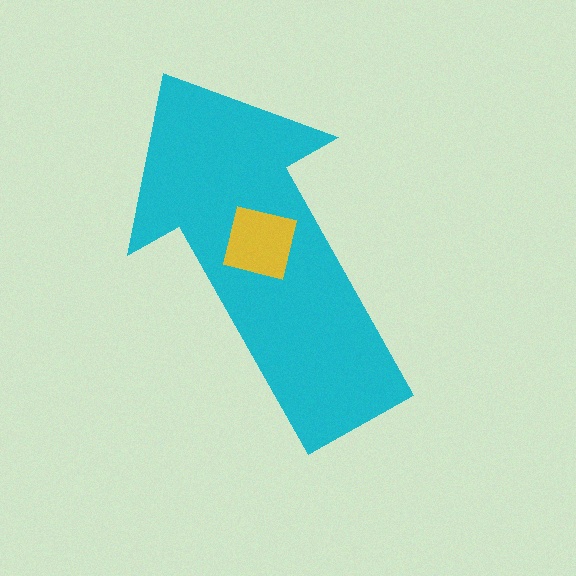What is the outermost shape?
The cyan arrow.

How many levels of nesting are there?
2.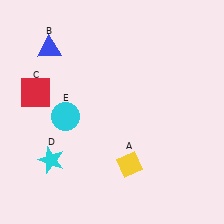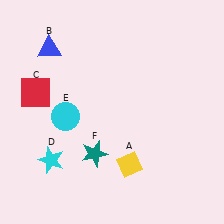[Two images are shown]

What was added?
A teal star (F) was added in Image 2.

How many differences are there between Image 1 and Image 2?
There is 1 difference between the two images.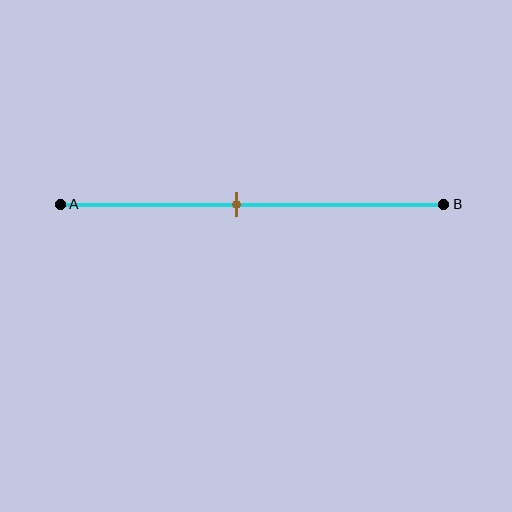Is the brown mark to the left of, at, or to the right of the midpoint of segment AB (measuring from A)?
The brown mark is to the left of the midpoint of segment AB.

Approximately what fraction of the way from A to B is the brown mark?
The brown mark is approximately 45% of the way from A to B.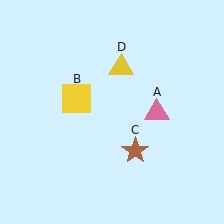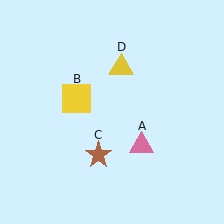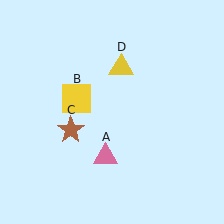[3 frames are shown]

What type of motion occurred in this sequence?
The pink triangle (object A), brown star (object C) rotated clockwise around the center of the scene.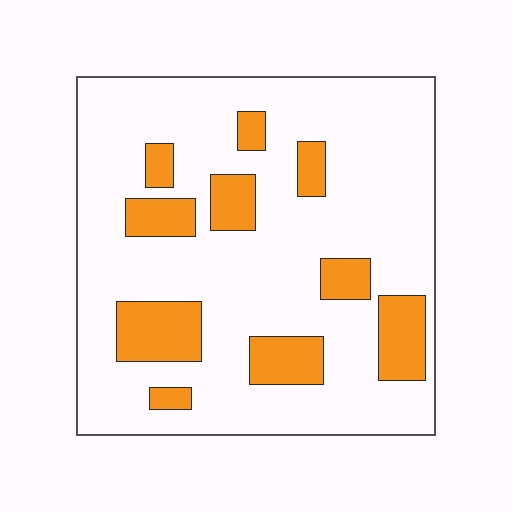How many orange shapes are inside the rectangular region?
10.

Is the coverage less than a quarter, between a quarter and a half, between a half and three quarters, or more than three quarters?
Less than a quarter.